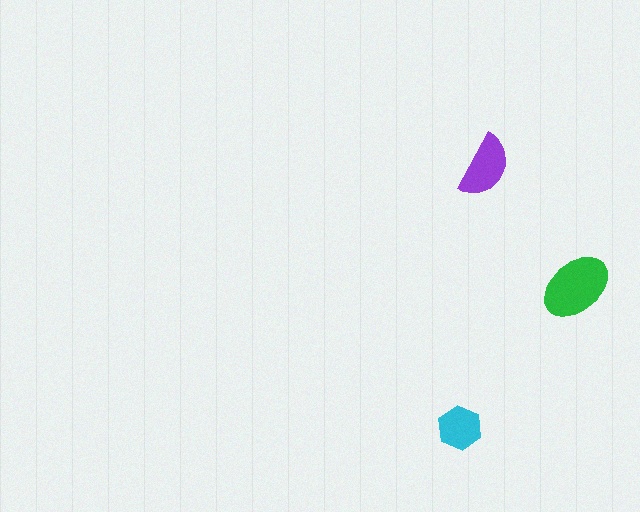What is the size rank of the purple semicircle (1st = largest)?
2nd.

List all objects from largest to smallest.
The green ellipse, the purple semicircle, the cyan hexagon.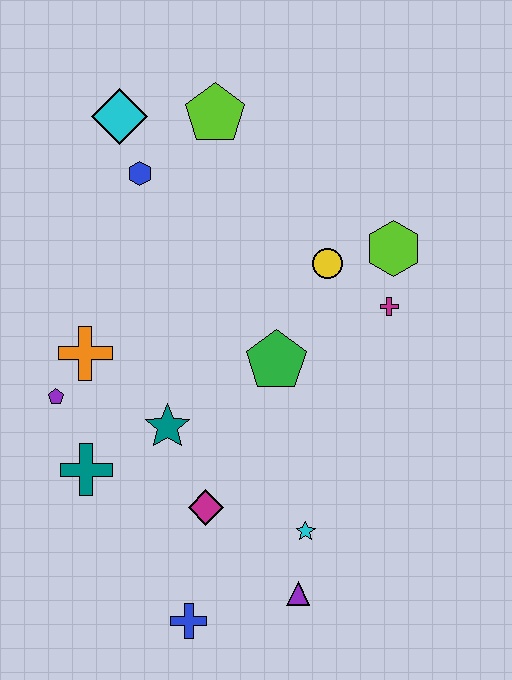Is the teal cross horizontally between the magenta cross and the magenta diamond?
No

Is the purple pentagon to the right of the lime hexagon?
No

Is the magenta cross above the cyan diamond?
No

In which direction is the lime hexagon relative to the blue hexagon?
The lime hexagon is to the right of the blue hexagon.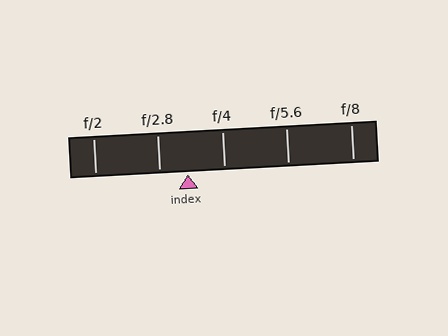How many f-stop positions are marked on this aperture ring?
There are 5 f-stop positions marked.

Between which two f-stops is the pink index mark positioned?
The index mark is between f/2.8 and f/4.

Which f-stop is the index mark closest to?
The index mark is closest to f/2.8.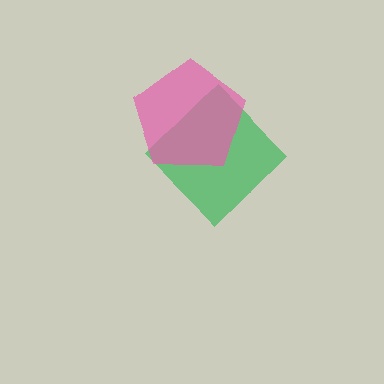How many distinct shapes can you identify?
There are 2 distinct shapes: a green diamond, a pink pentagon.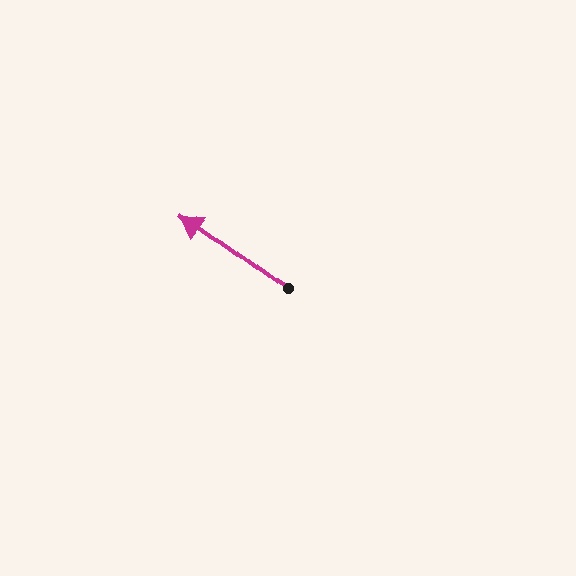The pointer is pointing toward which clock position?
Roughly 10 o'clock.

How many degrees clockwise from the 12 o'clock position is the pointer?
Approximately 306 degrees.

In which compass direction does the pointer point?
Northwest.